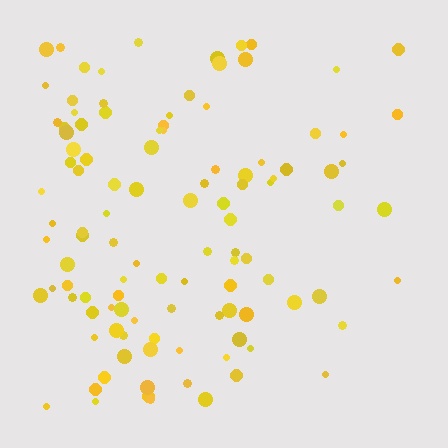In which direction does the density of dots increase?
From right to left, with the left side densest.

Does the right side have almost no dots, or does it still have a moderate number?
Still a moderate number, just noticeably fewer than the left.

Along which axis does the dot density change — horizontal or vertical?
Horizontal.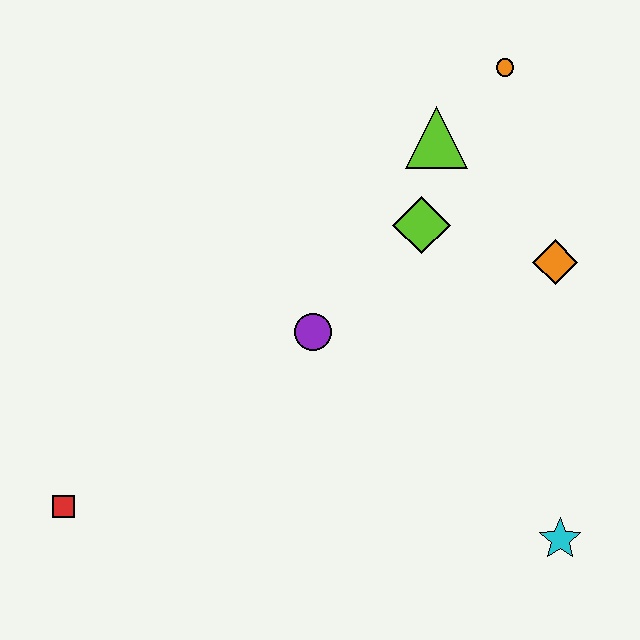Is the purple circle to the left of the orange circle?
Yes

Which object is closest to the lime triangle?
The lime diamond is closest to the lime triangle.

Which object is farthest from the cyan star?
The red square is farthest from the cyan star.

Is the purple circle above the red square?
Yes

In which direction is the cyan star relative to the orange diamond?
The cyan star is below the orange diamond.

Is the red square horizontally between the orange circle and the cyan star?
No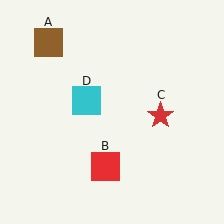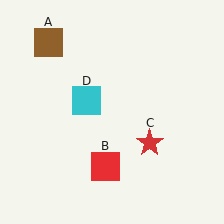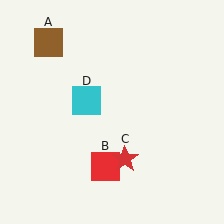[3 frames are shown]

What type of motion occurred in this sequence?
The red star (object C) rotated clockwise around the center of the scene.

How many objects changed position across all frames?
1 object changed position: red star (object C).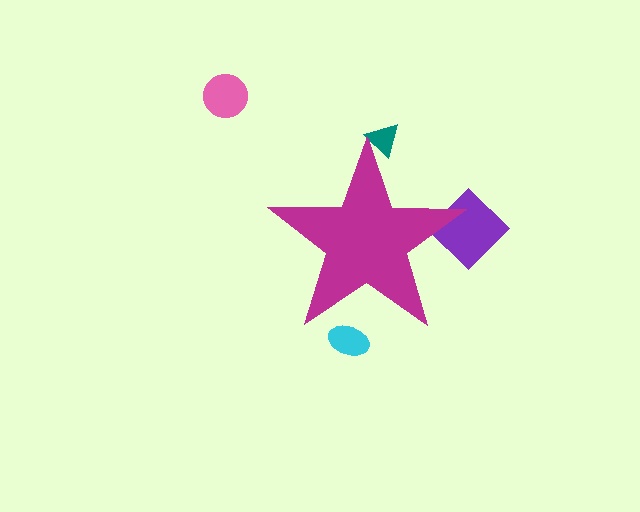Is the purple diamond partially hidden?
Yes, the purple diamond is partially hidden behind the magenta star.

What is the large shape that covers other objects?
A magenta star.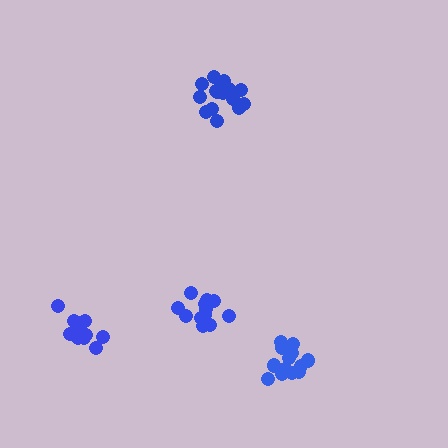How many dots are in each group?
Group 1: 13 dots, Group 2: 17 dots, Group 3: 14 dots, Group 4: 13 dots (57 total).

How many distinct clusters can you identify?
There are 4 distinct clusters.